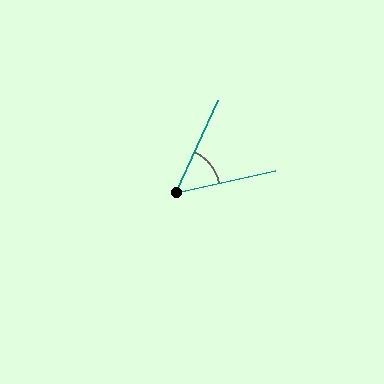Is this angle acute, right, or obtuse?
It is acute.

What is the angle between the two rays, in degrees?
Approximately 53 degrees.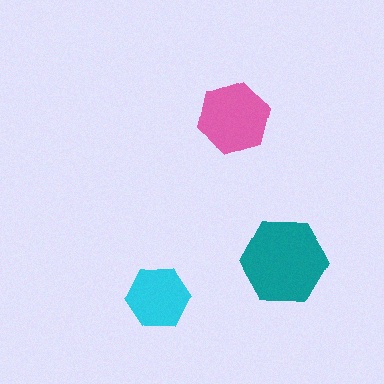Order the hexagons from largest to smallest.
the teal one, the pink one, the cyan one.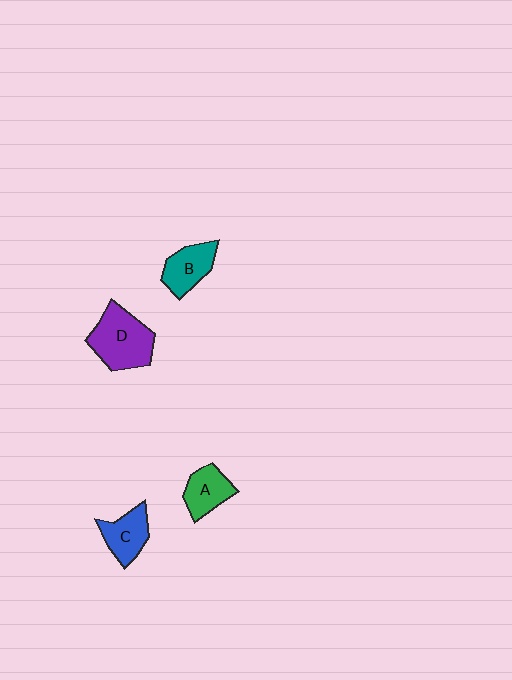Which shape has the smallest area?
Shape A (green).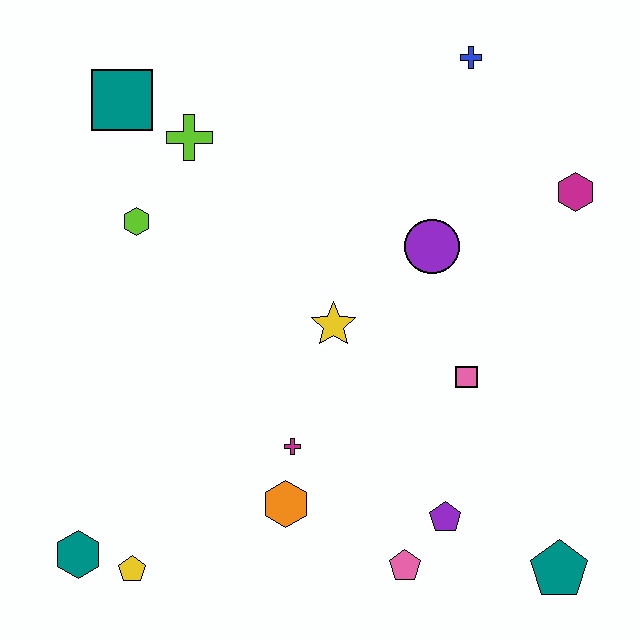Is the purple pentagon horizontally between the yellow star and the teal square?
No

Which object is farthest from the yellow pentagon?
The blue cross is farthest from the yellow pentagon.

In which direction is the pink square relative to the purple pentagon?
The pink square is above the purple pentagon.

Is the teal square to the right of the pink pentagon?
No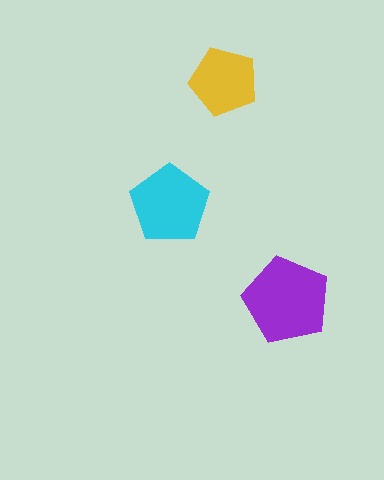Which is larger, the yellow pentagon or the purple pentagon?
The purple one.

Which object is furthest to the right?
The purple pentagon is rightmost.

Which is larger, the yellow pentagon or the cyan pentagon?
The cyan one.